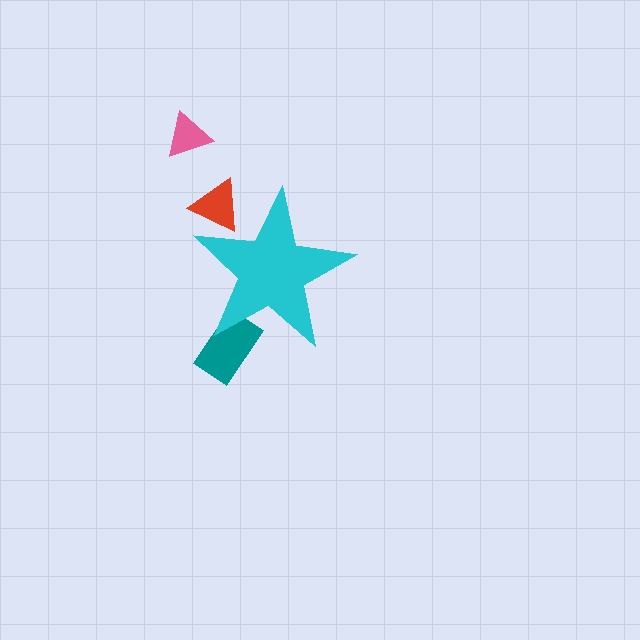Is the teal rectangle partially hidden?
Yes, the teal rectangle is partially hidden behind the cyan star.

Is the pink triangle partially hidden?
No, the pink triangle is fully visible.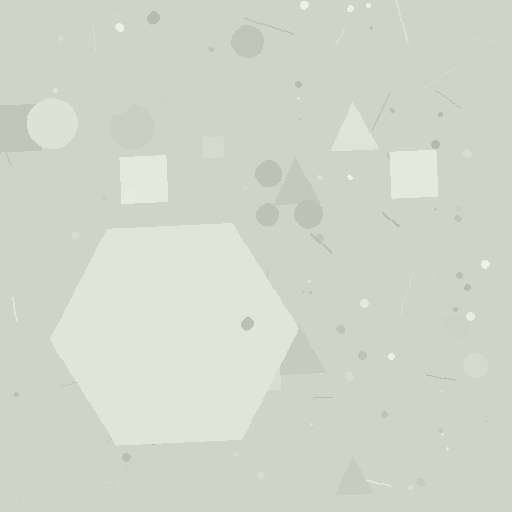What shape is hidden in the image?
A hexagon is hidden in the image.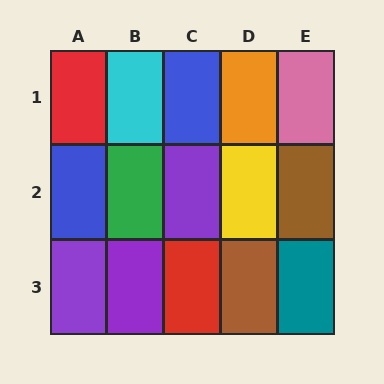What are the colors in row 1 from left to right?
Red, cyan, blue, orange, pink.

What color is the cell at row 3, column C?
Red.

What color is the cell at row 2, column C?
Purple.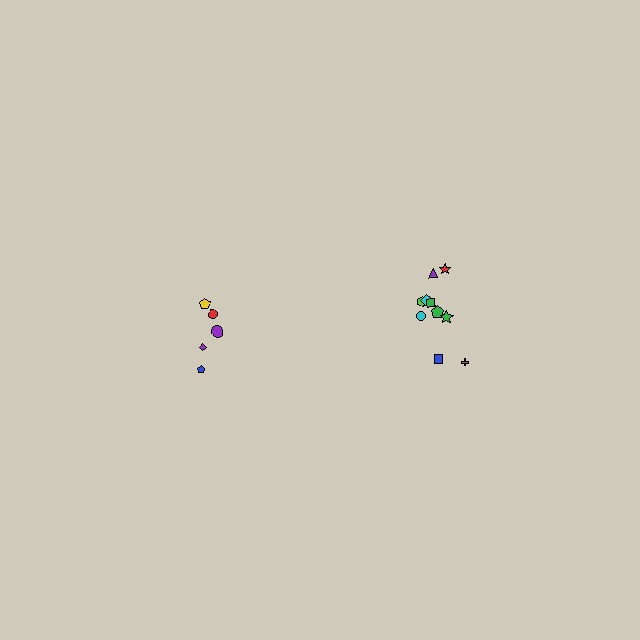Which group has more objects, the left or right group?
The right group.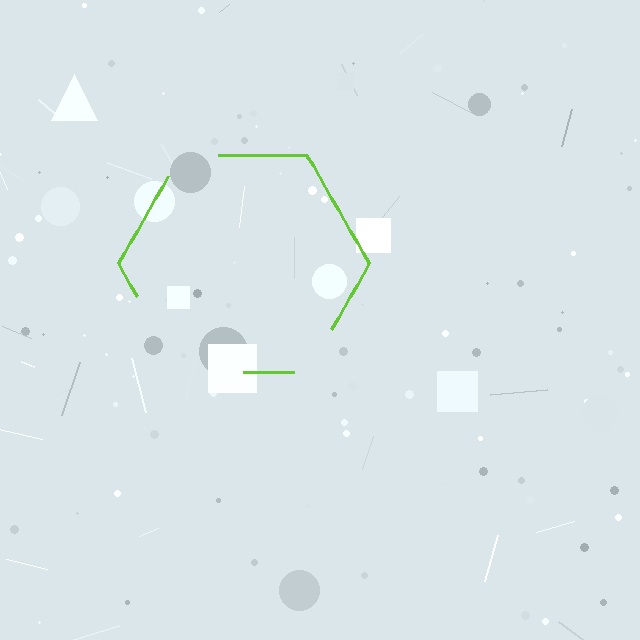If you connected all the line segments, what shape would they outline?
They would outline a hexagon.